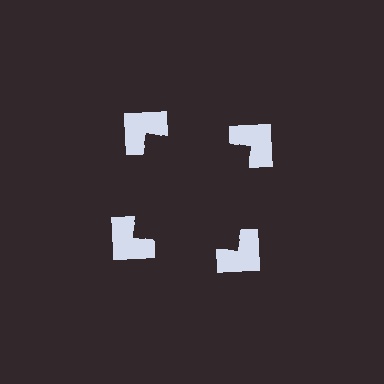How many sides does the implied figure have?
4 sides.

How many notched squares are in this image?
There are 4 — one at each vertex of the illusory square.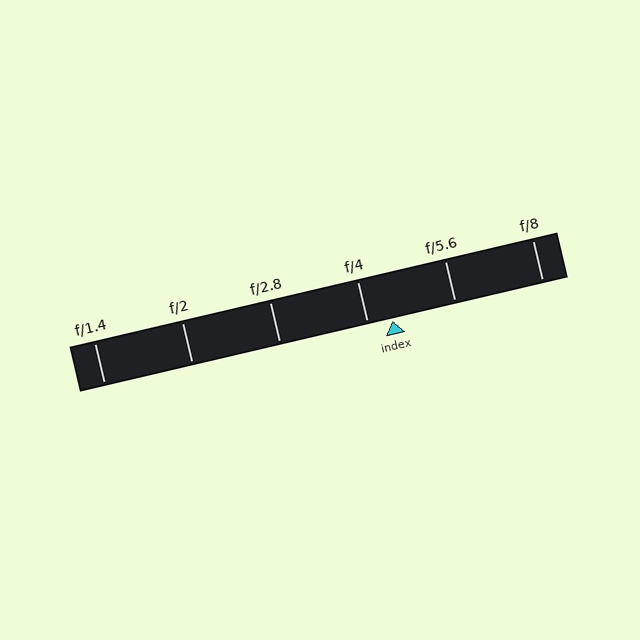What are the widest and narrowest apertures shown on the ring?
The widest aperture shown is f/1.4 and the narrowest is f/8.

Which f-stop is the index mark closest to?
The index mark is closest to f/4.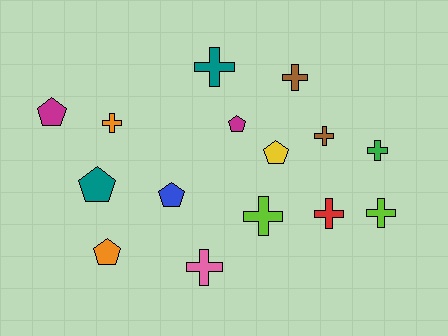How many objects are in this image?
There are 15 objects.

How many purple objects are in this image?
There are no purple objects.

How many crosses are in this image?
There are 9 crosses.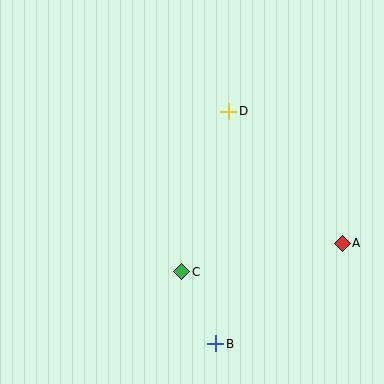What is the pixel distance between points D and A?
The distance between D and A is 174 pixels.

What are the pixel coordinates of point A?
Point A is at (342, 243).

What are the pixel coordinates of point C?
Point C is at (182, 272).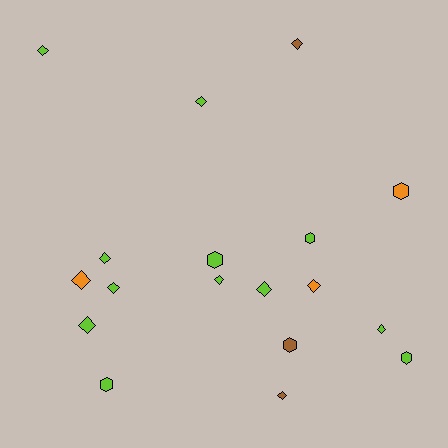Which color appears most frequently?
Lime, with 12 objects.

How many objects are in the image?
There are 18 objects.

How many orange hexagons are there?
There is 1 orange hexagon.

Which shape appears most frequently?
Diamond, with 12 objects.